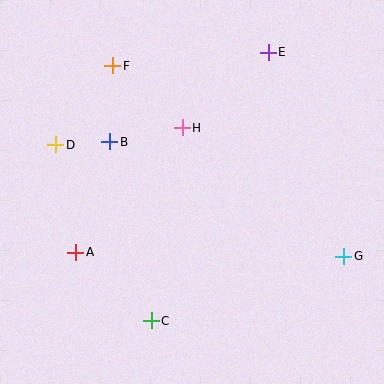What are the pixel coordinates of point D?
Point D is at (56, 145).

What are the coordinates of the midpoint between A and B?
The midpoint between A and B is at (93, 197).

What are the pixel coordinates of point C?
Point C is at (151, 321).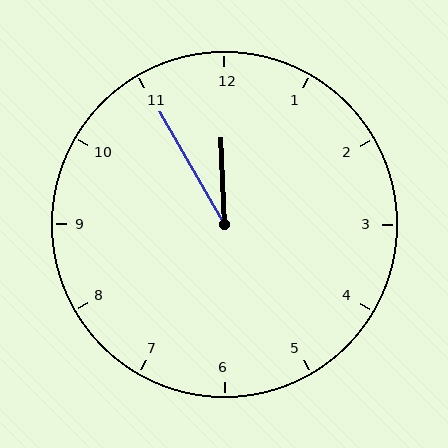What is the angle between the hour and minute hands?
Approximately 28 degrees.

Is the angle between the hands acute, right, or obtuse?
It is acute.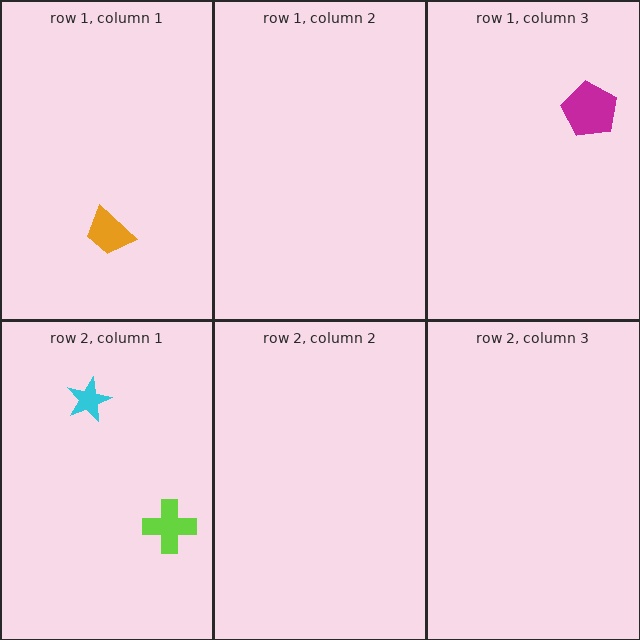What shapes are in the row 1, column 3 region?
The magenta pentagon.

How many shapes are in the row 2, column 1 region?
2.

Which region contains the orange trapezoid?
The row 1, column 1 region.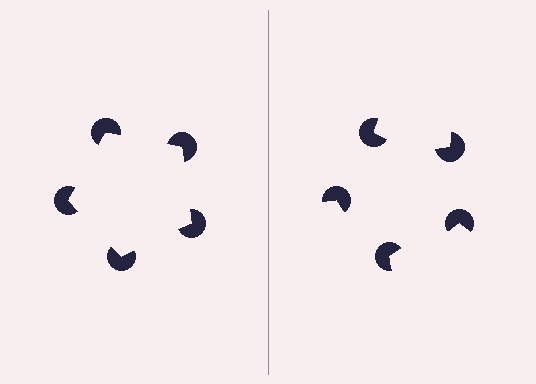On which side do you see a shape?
An illusory pentagon appears on the left side. On the right side the wedge cuts are rotated, so no coherent shape forms.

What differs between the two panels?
The pac-man discs are positioned identically on both sides; only the wedge orientations differ. On the left they align to a pentagon; on the right they are misaligned.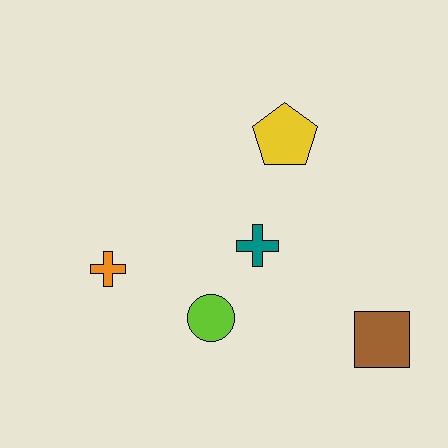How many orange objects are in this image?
There is 1 orange object.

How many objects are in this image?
There are 5 objects.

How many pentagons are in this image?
There is 1 pentagon.